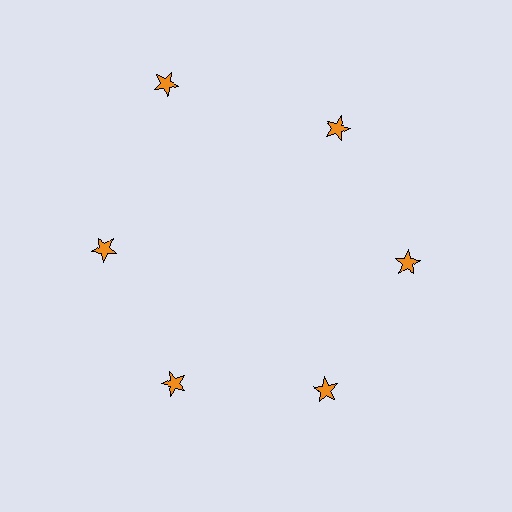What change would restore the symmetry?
The symmetry would be restored by moving it inward, back onto the ring so that all 6 stars sit at equal angles and equal distance from the center.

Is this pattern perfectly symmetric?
No. The 6 orange stars are arranged in a ring, but one element near the 11 o'clock position is pushed outward from the center, breaking the 6-fold rotational symmetry.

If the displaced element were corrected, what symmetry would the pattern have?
It would have 6-fold rotational symmetry — the pattern would map onto itself every 60 degrees.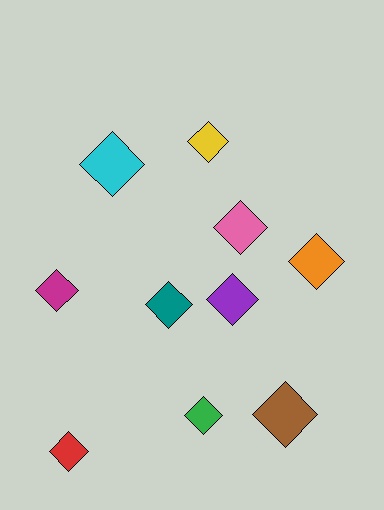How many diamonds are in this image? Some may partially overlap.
There are 10 diamonds.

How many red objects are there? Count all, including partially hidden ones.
There is 1 red object.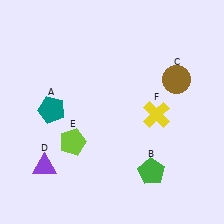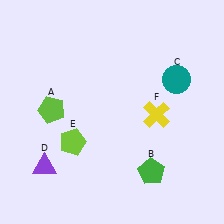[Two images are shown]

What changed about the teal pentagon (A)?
In Image 1, A is teal. In Image 2, it changed to lime.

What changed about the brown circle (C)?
In Image 1, C is brown. In Image 2, it changed to teal.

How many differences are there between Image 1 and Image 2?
There are 2 differences between the two images.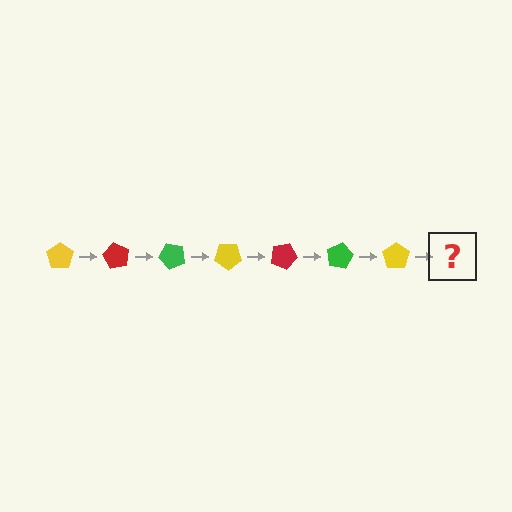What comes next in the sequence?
The next element should be a red pentagon, rotated 420 degrees from the start.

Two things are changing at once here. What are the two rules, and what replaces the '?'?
The two rules are that it rotates 60 degrees each step and the color cycles through yellow, red, and green. The '?' should be a red pentagon, rotated 420 degrees from the start.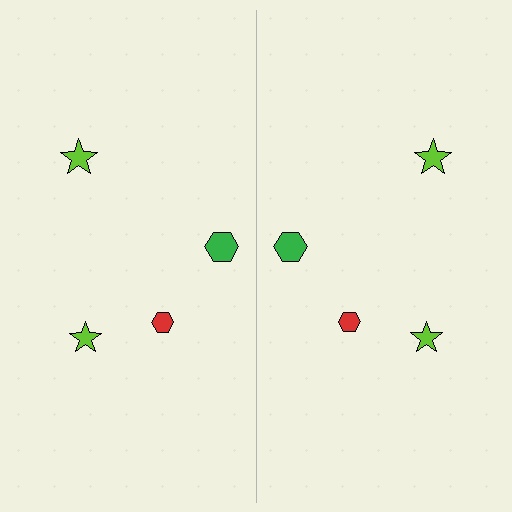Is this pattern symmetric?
Yes, this pattern has bilateral (reflection) symmetry.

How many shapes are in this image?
There are 8 shapes in this image.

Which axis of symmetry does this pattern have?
The pattern has a vertical axis of symmetry running through the center of the image.